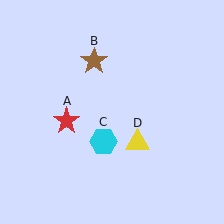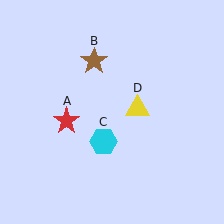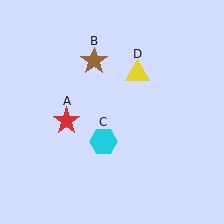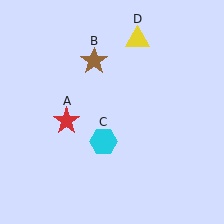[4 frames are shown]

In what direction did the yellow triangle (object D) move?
The yellow triangle (object D) moved up.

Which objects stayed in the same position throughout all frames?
Red star (object A) and brown star (object B) and cyan hexagon (object C) remained stationary.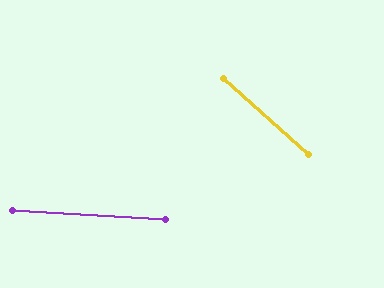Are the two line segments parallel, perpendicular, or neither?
Neither parallel nor perpendicular — they differ by about 39°.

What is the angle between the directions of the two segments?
Approximately 39 degrees.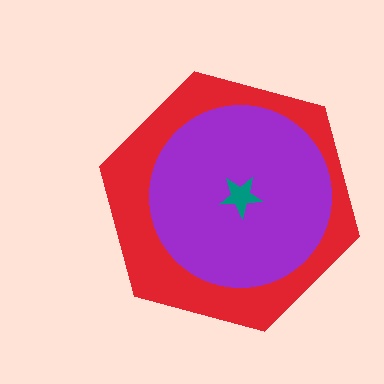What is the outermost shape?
The red hexagon.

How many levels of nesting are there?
3.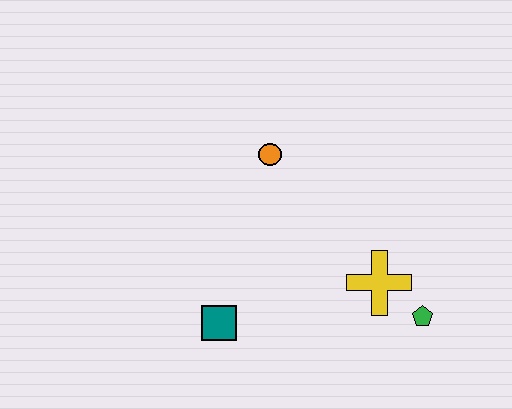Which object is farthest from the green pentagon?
The orange circle is farthest from the green pentagon.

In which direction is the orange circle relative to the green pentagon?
The orange circle is above the green pentagon.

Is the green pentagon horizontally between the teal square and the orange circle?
No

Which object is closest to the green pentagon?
The yellow cross is closest to the green pentagon.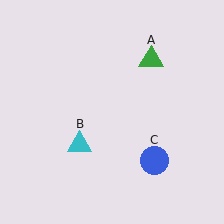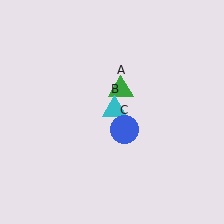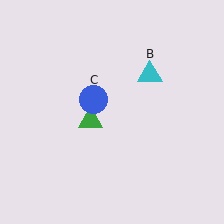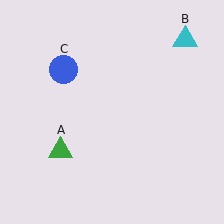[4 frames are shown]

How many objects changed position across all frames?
3 objects changed position: green triangle (object A), cyan triangle (object B), blue circle (object C).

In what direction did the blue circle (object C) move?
The blue circle (object C) moved up and to the left.